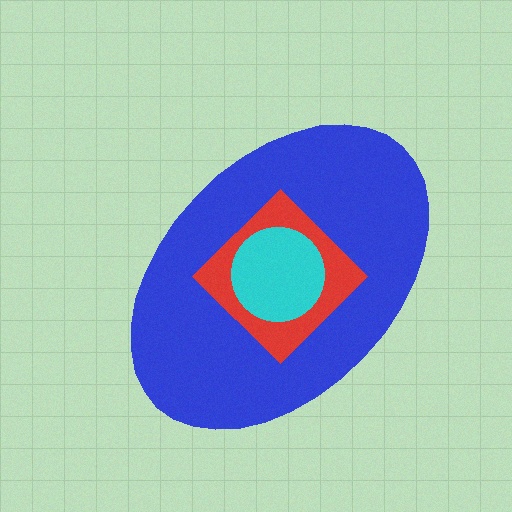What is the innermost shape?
The cyan circle.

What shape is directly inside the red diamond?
The cyan circle.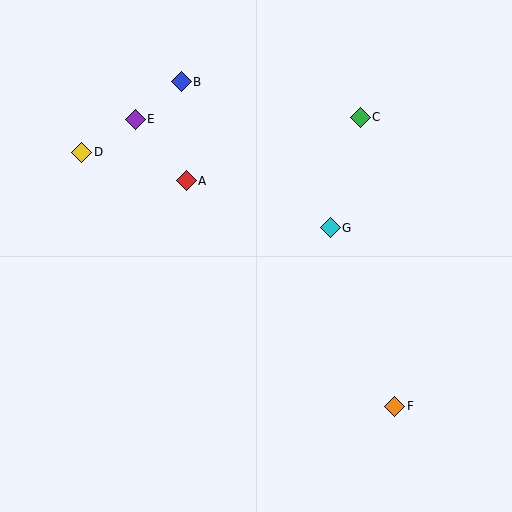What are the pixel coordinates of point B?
Point B is at (181, 82).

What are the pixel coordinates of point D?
Point D is at (82, 152).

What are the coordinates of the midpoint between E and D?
The midpoint between E and D is at (108, 136).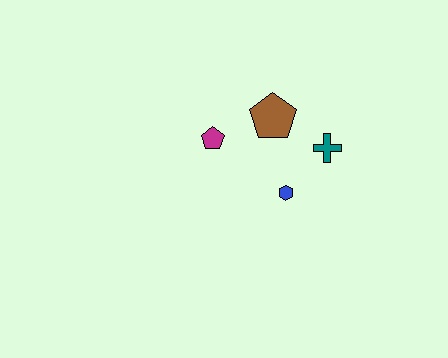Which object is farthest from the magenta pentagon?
The teal cross is farthest from the magenta pentagon.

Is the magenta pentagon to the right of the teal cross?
No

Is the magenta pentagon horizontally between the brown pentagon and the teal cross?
No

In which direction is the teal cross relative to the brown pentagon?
The teal cross is to the right of the brown pentagon.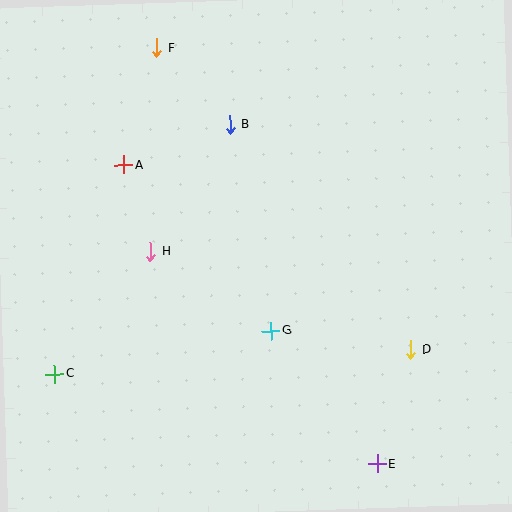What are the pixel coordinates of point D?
Point D is at (411, 350).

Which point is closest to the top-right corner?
Point B is closest to the top-right corner.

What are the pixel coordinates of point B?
Point B is at (230, 125).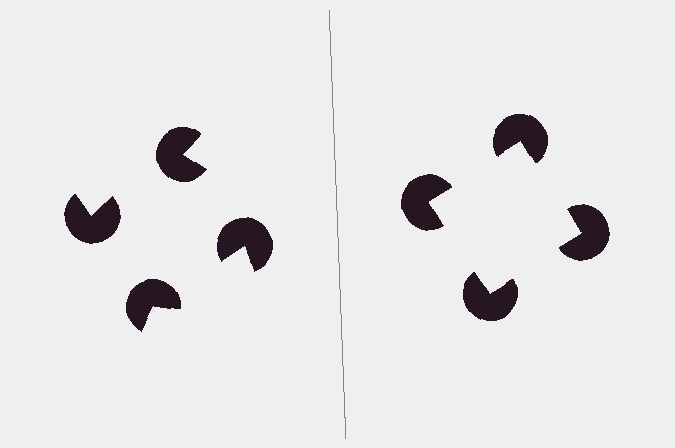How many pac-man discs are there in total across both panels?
8 — 4 on each side.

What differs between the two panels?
The pac-man discs are positioned identically on both sides; only the wedge orientations differ. On the right they align to a square; on the left they are misaligned.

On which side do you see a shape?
An illusory square appears on the right side. On the left side the wedge cuts are rotated, so no coherent shape forms.